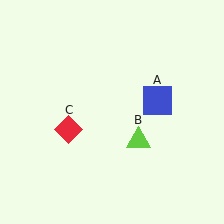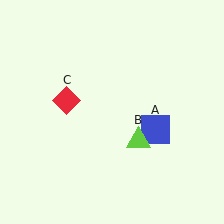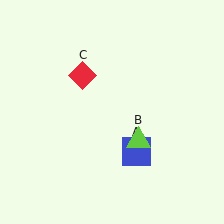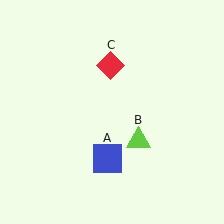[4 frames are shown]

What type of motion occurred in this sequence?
The blue square (object A), red diamond (object C) rotated clockwise around the center of the scene.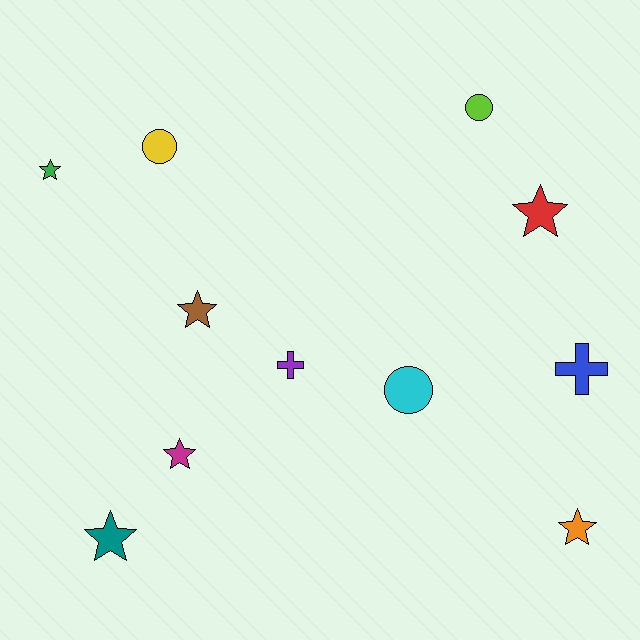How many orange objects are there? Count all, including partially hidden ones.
There is 1 orange object.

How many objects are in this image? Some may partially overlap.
There are 11 objects.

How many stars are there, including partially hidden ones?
There are 6 stars.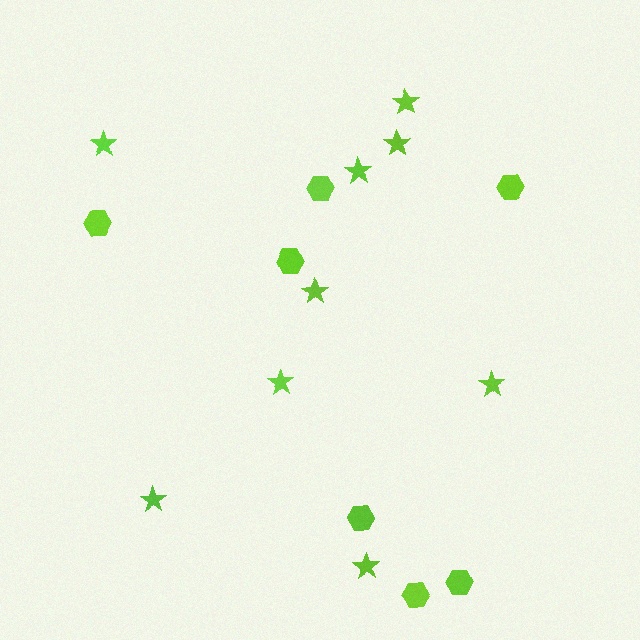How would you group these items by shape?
There are 2 groups: one group of stars (9) and one group of hexagons (7).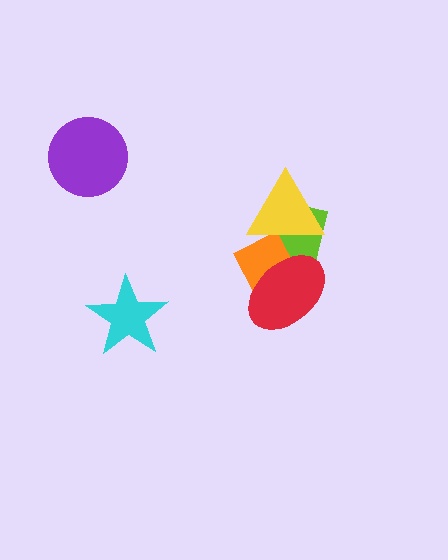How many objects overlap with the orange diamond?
3 objects overlap with the orange diamond.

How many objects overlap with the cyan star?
0 objects overlap with the cyan star.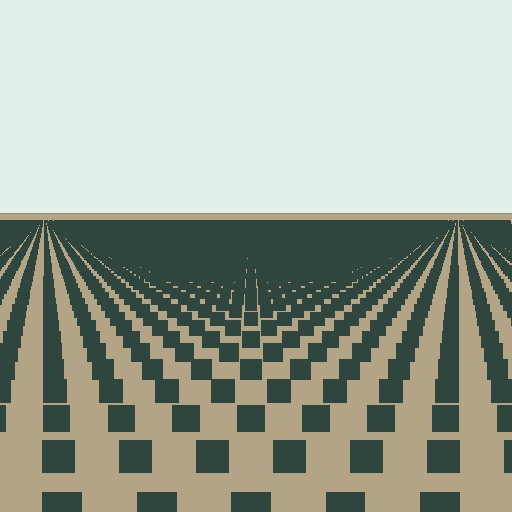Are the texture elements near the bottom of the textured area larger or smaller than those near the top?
Larger. Near the bottom, elements are closer to the viewer and appear at a bigger on-screen size.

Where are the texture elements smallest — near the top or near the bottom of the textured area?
Near the top.